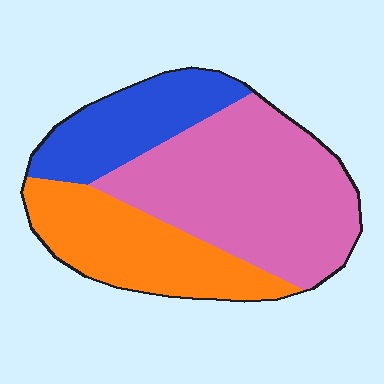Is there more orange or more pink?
Pink.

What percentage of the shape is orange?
Orange covers about 30% of the shape.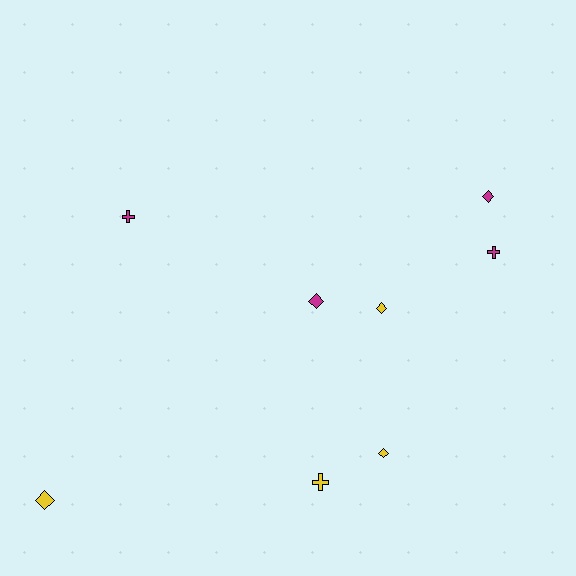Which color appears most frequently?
Yellow, with 4 objects.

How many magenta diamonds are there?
There are 2 magenta diamonds.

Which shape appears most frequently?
Diamond, with 5 objects.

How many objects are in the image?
There are 8 objects.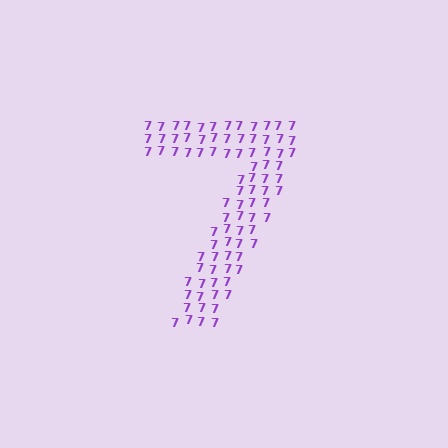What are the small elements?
The small elements are digit 7's.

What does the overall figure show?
The overall figure shows the digit 7.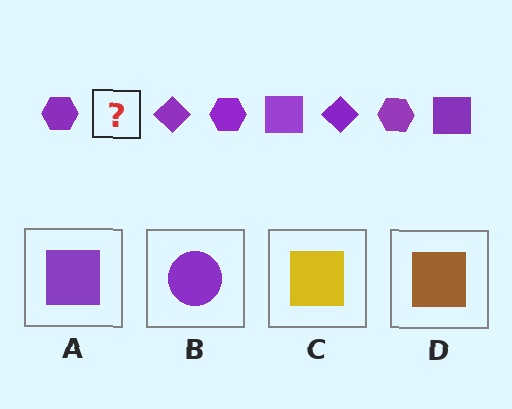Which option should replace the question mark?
Option A.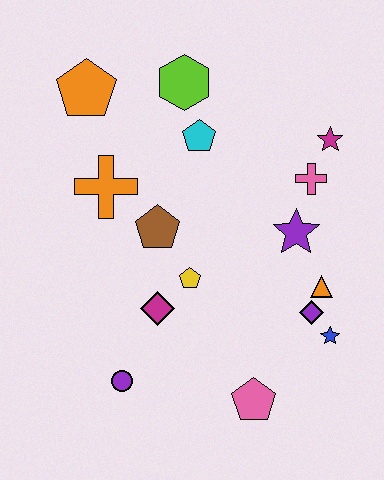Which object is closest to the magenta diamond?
The yellow pentagon is closest to the magenta diamond.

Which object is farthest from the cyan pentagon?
The pink pentagon is farthest from the cyan pentagon.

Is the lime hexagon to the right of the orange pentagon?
Yes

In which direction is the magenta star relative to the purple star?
The magenta star is above the purple star.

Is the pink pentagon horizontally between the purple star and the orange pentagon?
Yes